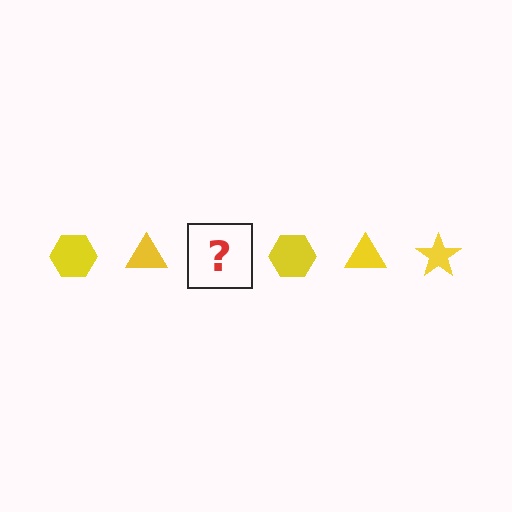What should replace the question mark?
The question mark should be replaced with a yellow star.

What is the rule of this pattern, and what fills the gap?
The rule is that the pattern cycles through hexagon, triangle, star shapes in yellow. The gap should be filled with a yellow star.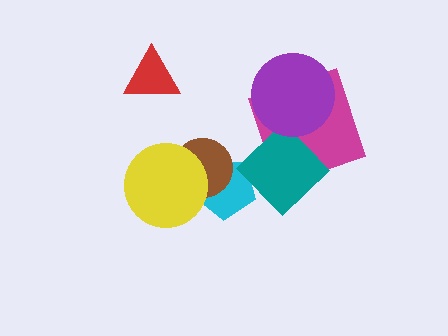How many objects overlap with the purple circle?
2 objects overlap with the purple circle.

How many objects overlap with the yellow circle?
2 objects overlap with the yellow circle.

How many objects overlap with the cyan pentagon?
3 objects overlap with the cyan pentagon.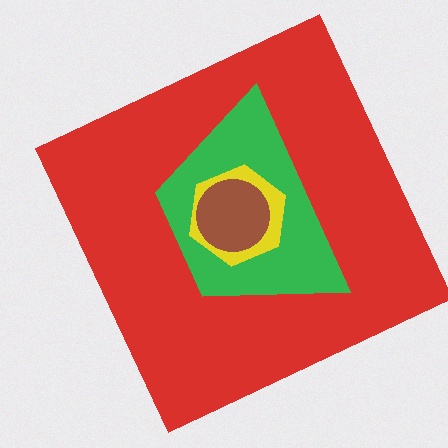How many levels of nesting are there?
4.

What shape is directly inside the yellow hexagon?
The brown circle.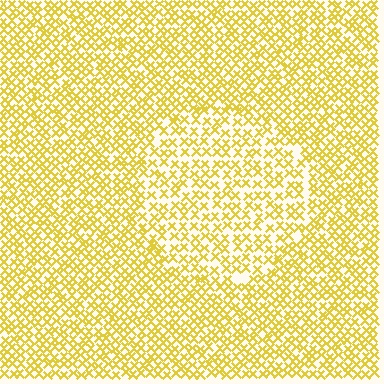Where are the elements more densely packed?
The elements are more densely packed outside the circle boundary.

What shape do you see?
I see a circle.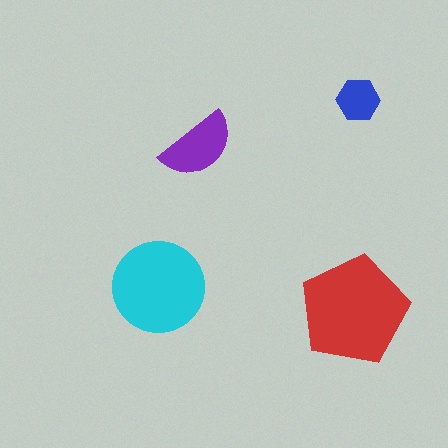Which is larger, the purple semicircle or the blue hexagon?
The purple semicircle.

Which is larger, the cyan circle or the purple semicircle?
The cyan circle.